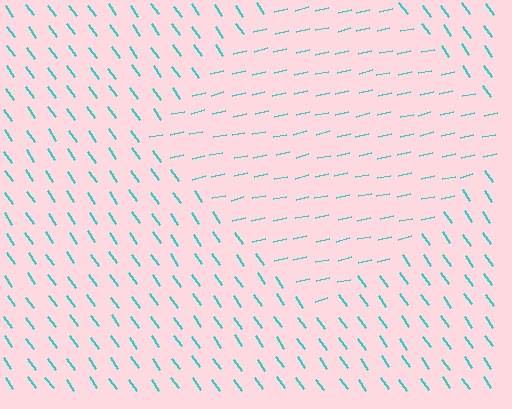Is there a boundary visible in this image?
Yes, there is a texture boundary formed by a change in line orientation.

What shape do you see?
I see a diamond.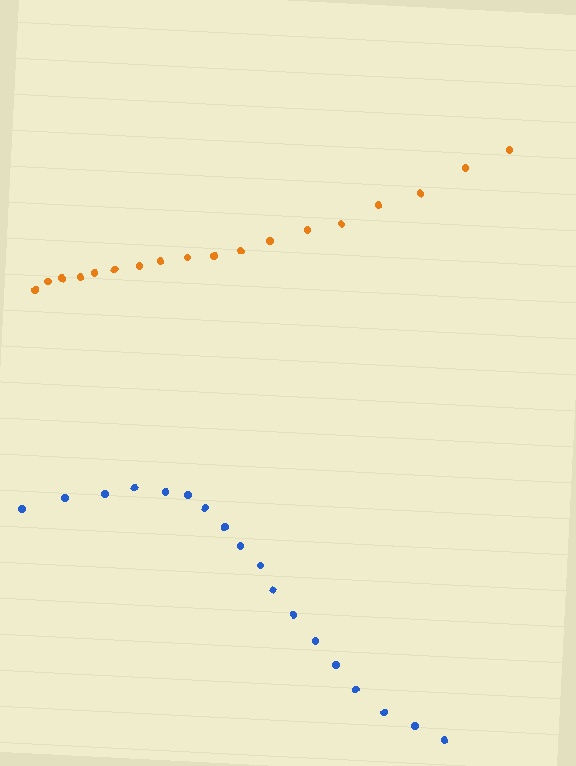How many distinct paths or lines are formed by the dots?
There are 2 distinct paths.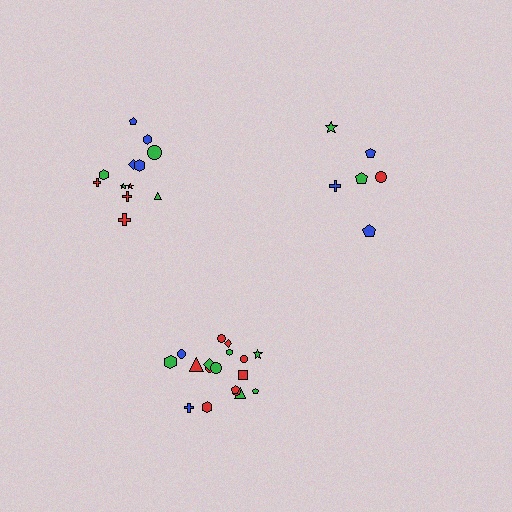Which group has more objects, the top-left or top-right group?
The top-left group.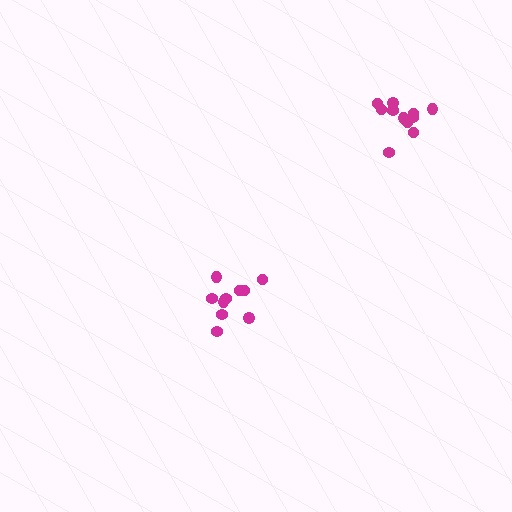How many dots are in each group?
Group 1: 10 dots, Group 2: 11 dots (21 total).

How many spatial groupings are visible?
There are 2 spatial groupings.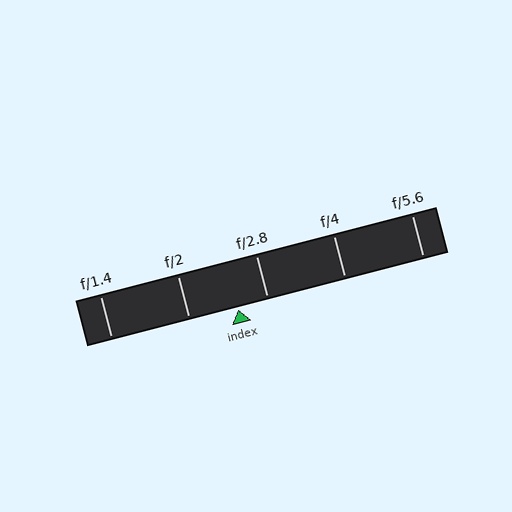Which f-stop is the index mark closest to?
The index mark is closest to f/2.8.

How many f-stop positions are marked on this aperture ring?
There are 5 f-stop positions marked.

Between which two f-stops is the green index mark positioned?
The index mark is between f/2 and f/2.8.